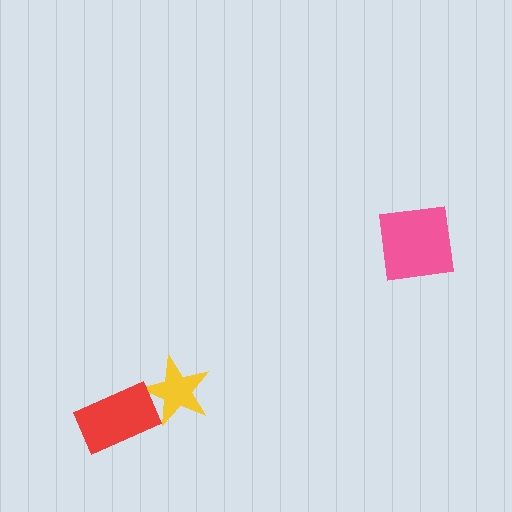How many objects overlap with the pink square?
0 objects overlap with the pink square.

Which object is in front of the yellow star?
The red rectangle is in front of the yellow star.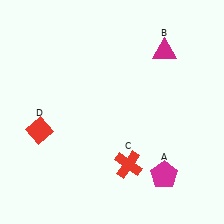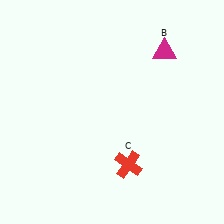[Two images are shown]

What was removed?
The magenta pentagon (A), the red diamond (D) were removed in Image 2.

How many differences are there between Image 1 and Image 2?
There are 2 differences between the two images.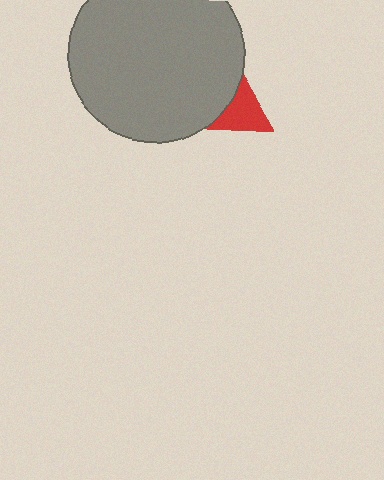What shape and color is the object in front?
The object in front is a gray circle.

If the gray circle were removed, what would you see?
You would see the complete red triangle.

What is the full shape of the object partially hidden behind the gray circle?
The partially hidden object is a red triangle.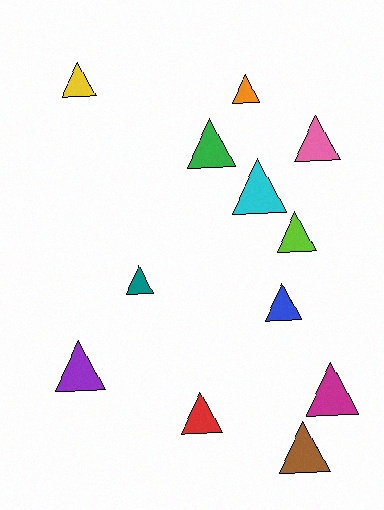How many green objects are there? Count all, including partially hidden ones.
There is 1 green object.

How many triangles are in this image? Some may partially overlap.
There are 12 triangles.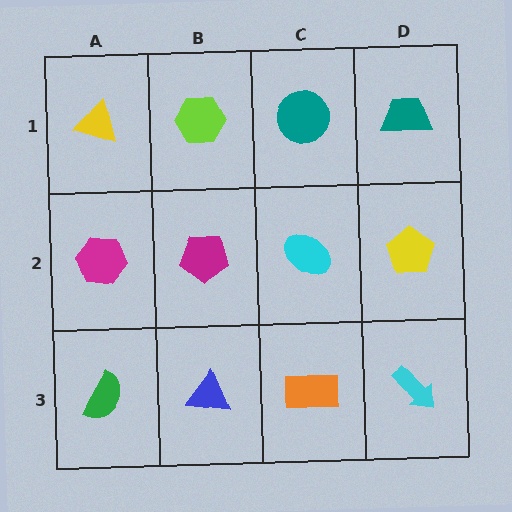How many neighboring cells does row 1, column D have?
2.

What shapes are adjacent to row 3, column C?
A cyan ellipse (row 2, column C), a blue triangle (row 3, column B), a cyan arrow (row 3, column D).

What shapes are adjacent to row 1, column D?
A yellow pentagon (row 2, column D), a teal circle (row 1, column C).